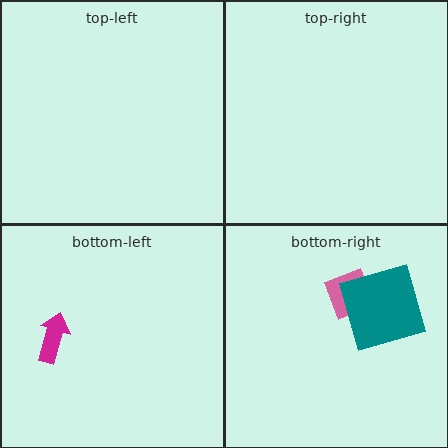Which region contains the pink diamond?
The bottom-right region.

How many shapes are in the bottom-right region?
2.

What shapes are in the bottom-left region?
The magenta arrow.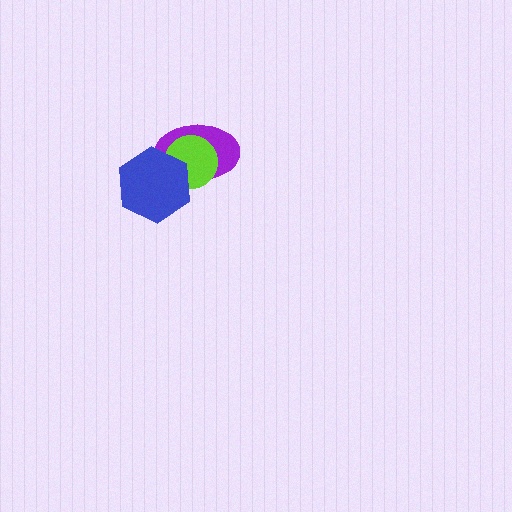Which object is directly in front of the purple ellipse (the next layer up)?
The lime circle is directly in front of the purple ellipse.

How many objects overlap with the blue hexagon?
2 objects overlap with the blue hexagon.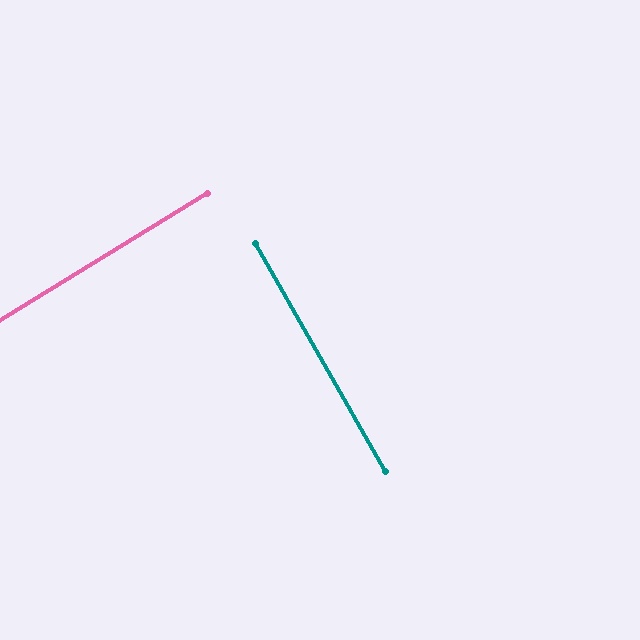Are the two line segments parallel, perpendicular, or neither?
Perpendicular — they meet at approximately 89°.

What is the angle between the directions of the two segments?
Approximately 89 degrees.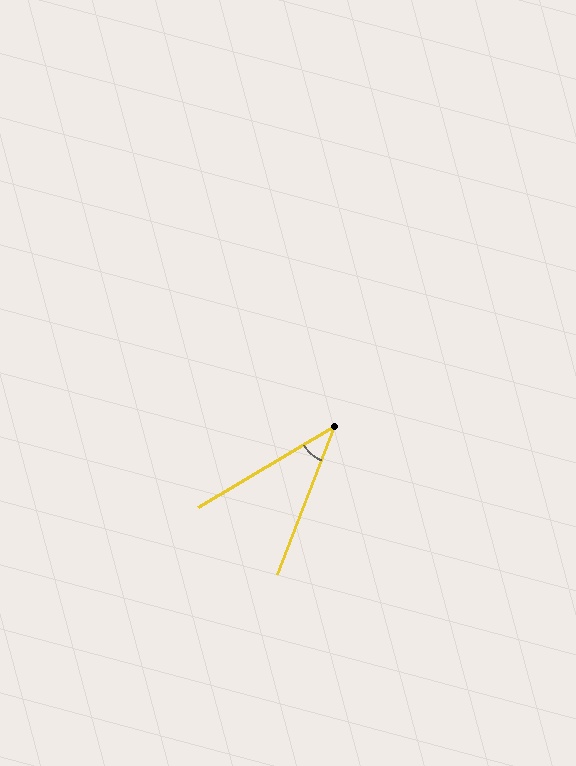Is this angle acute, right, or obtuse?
It is acute.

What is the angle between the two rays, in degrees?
Approximately 38 degrees.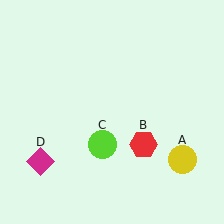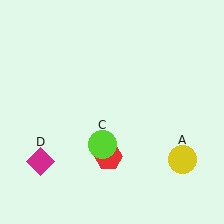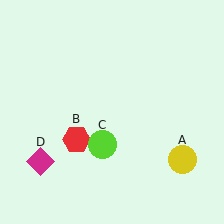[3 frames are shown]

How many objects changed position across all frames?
1 object changed position: red hexagon (object B).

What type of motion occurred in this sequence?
The red hexagon (object B) rotated clockwise around the center of the scene.